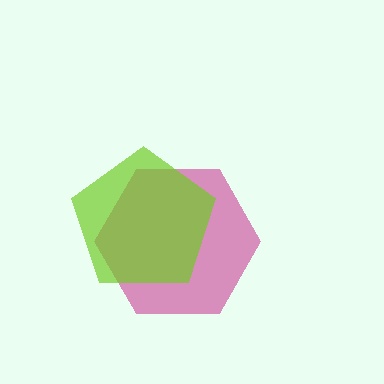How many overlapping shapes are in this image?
There are 2 overlapping shapes in the image.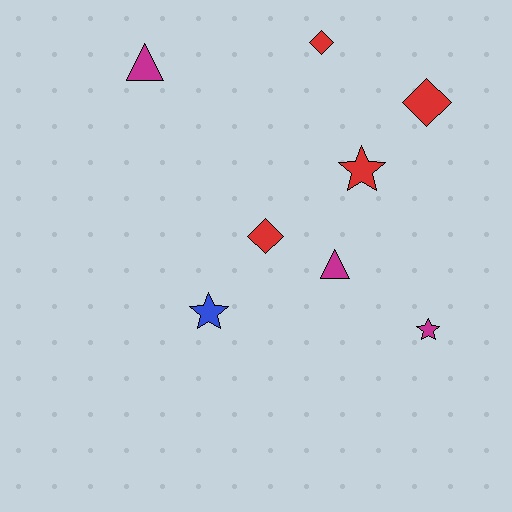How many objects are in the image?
There are 8 objects.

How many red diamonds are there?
There are 3 red diamonds.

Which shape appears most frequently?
Star, with 3 objects.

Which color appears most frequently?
Red, with 4 objects.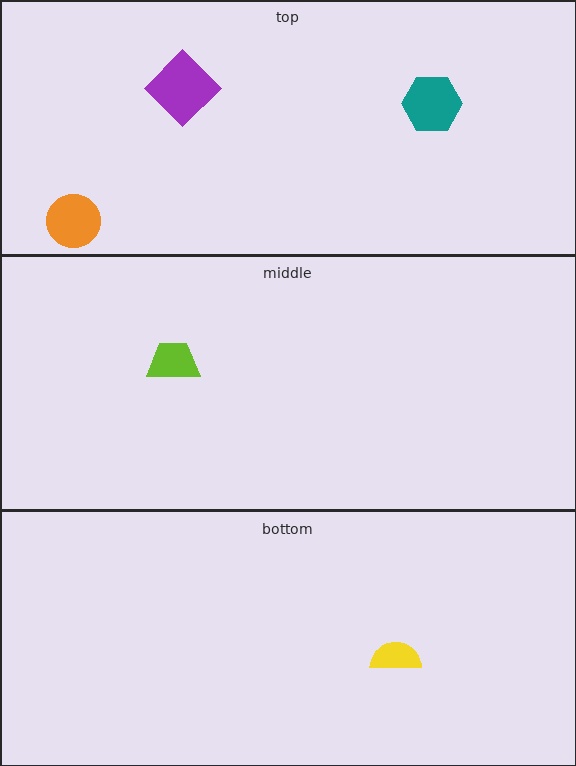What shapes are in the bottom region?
The yellow semicircle.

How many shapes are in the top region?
3.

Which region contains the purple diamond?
The top region.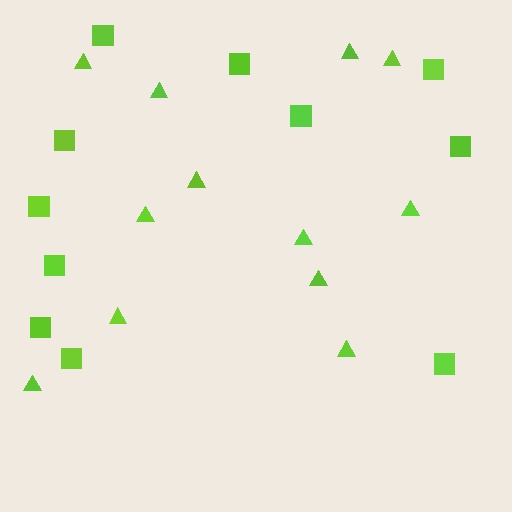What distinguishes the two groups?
There are 2 groups: one group of triangles (12) and one group of squares (11).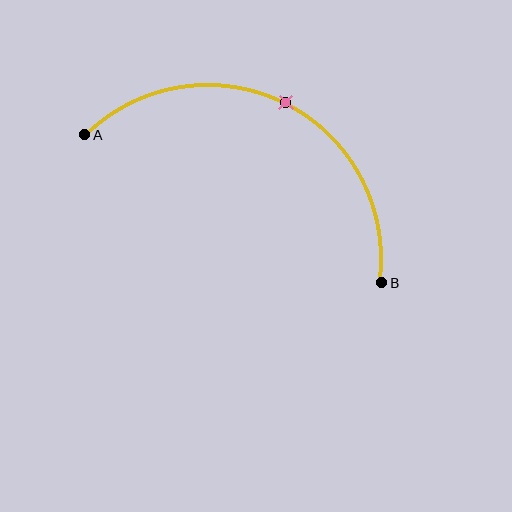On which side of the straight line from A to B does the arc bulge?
The arc bulges above the straight line connecting A and B.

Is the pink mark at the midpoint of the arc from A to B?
Yes. The pink mark lies on the arc at equal arc-length from both A and B — it is the arc midpoint.